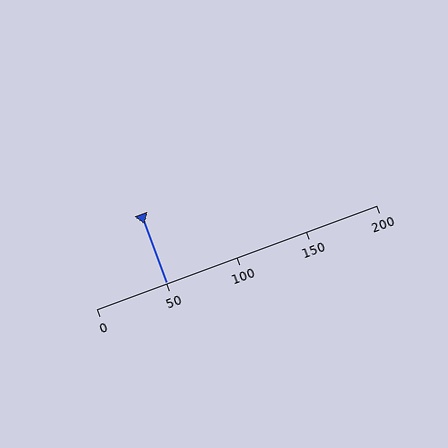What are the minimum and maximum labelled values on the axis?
The axis runs from 0 to 200.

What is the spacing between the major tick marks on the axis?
The major ticks are spaced 50 apart.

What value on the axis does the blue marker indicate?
The marker indicates approximately 50.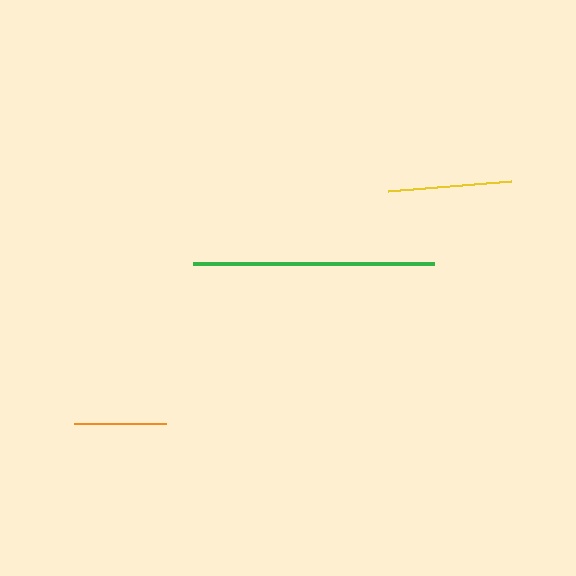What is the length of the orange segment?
The orange segment is approximately 92 pixels long.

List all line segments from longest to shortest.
From longest to shortest: green, yellow, orange.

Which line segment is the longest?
The green line is the longest at approximately 241 pixels.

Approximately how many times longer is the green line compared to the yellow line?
The green line is approximately 1.9 times the length of the yellow line.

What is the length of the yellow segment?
The yellow segment is approximately 124 pixels long.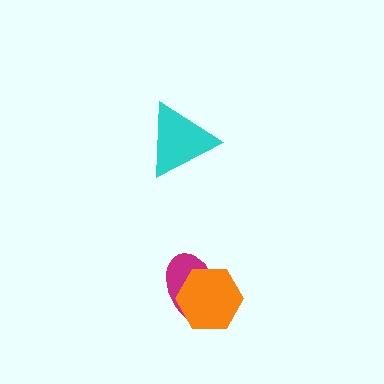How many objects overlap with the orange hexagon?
1 object overlaps with the orange hexagon.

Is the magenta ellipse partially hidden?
Yes, it is partially covered by another shape.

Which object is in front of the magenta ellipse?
The orange hexagon is in front of the magenta ellipse.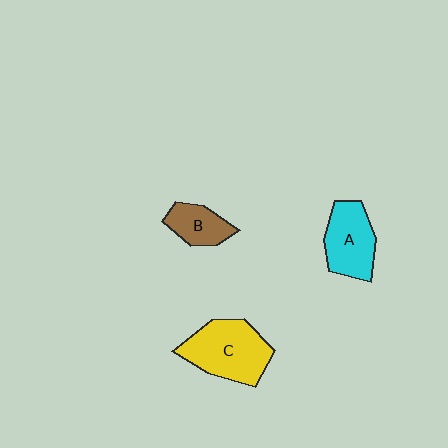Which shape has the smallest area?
Shape B (brown).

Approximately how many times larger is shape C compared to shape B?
Approximately 2.0 times.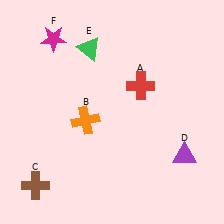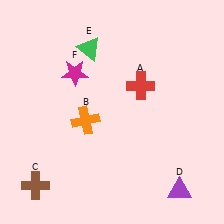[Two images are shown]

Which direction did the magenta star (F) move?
The magenta star (F) moved down.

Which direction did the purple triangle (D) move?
The purple triangle (D) moved down.